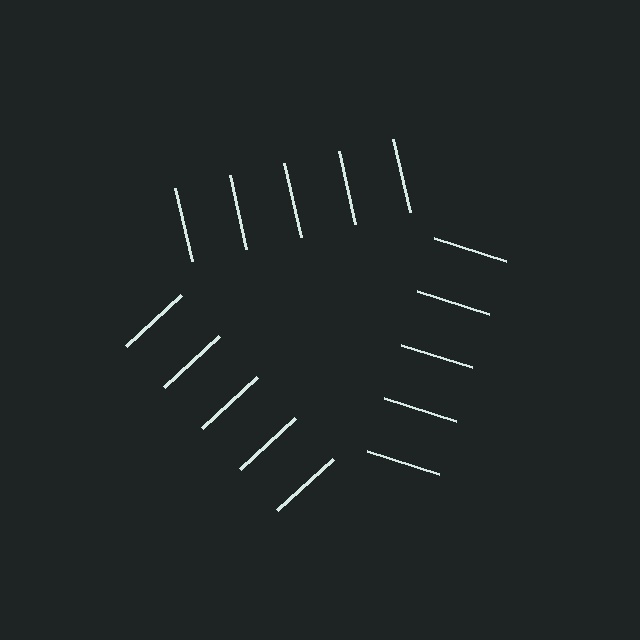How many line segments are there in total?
15 — 5 along each of the 3 edges.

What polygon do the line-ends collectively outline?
An illusory triangle — the line segments terminate on its edges but no continuous stroke is drawn.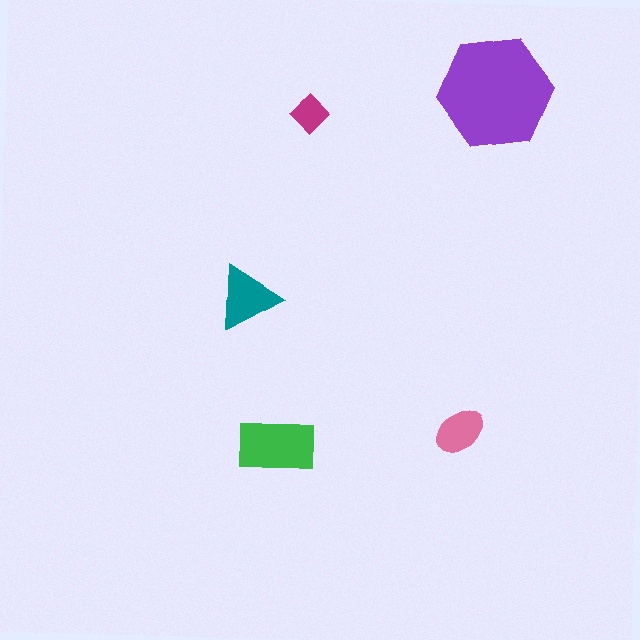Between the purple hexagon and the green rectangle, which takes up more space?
The purple hexagon.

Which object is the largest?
The purple hexagon.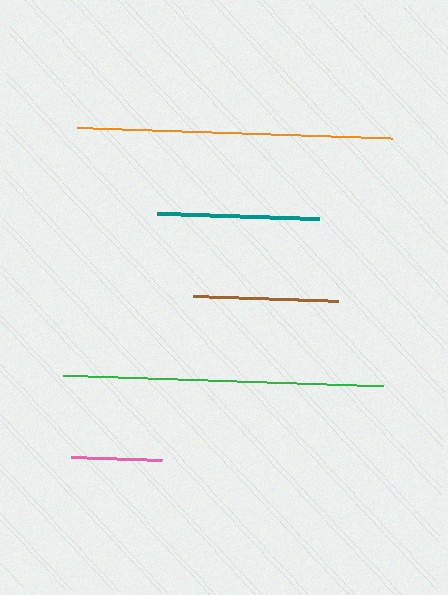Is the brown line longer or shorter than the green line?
The green line is longer than the brown line.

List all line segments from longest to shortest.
From longest to shortest: green, orange, teal, brown, pink.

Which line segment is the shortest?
The pink line is the shortest at approximately 92 pixels.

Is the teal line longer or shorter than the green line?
The green line is longer than the teal line.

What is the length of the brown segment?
The brown segment is approximately 146 pixels long.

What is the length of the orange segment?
The orange segment is approximately 315 pixels long.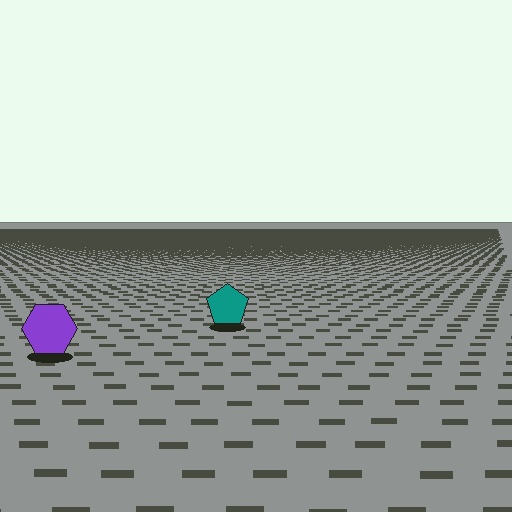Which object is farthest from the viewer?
The teal pentagon is farthest from the viewer. It appears smaller and the ground texture around it is denser.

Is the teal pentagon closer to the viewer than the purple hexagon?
No. The purple hexagon is closer — you can tell from the texture gradient: the ground texture is coarser near it.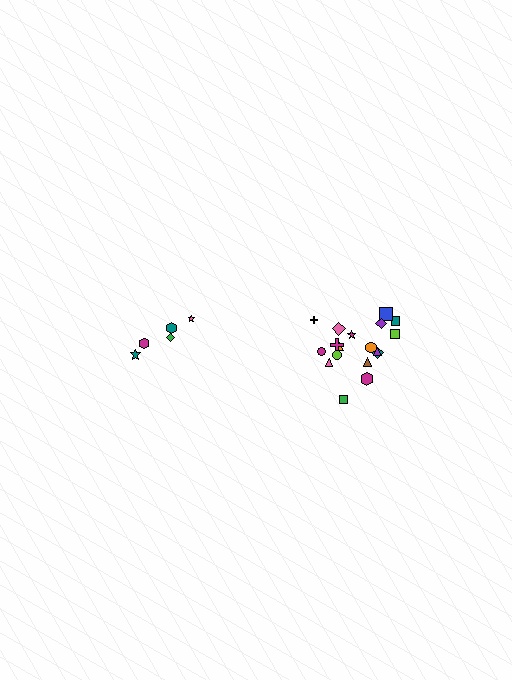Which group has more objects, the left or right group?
The right group.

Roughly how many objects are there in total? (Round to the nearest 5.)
Roughly 25 objects in total.